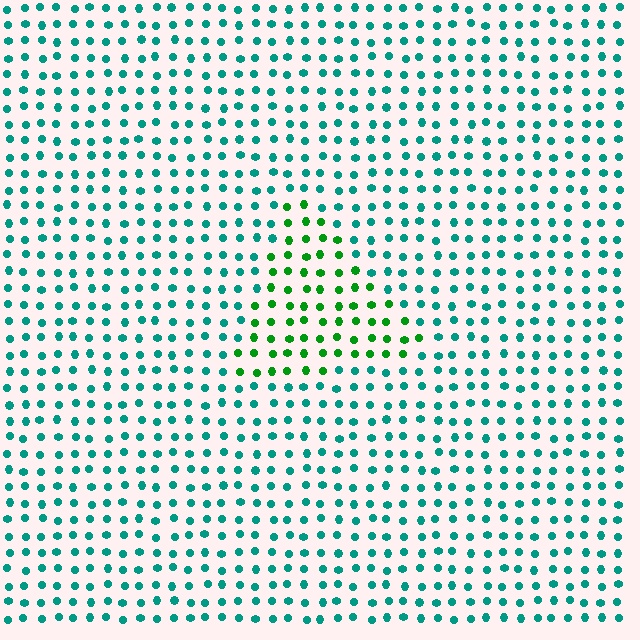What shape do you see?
I see a triangle.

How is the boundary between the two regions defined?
The boundary is defined purely by a slight shift in hue (about 46 degrees). Spacing, size, and orientation are identical on both sides.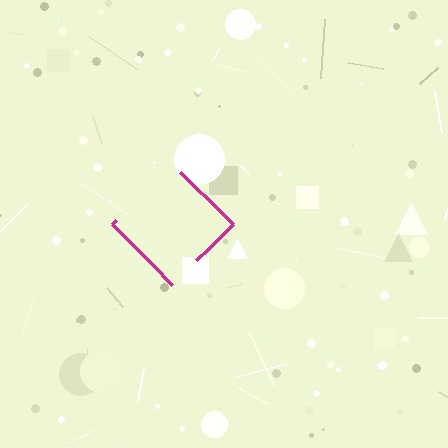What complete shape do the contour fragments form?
The contour fragments form a diamond.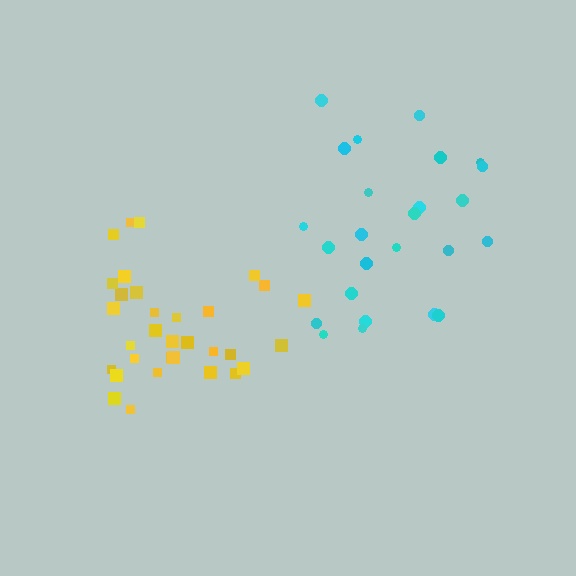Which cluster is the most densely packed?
Yellow.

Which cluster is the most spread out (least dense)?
Cyan.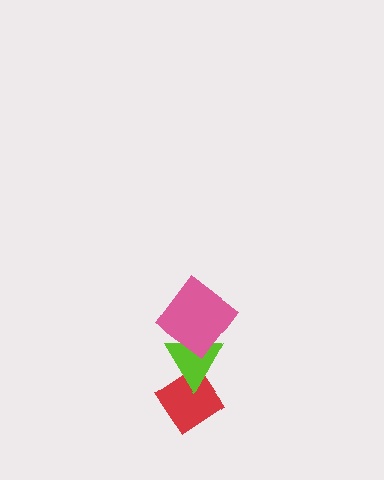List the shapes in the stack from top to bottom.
From top to bottom: the pink diamond, the lime triangle, the red diamond.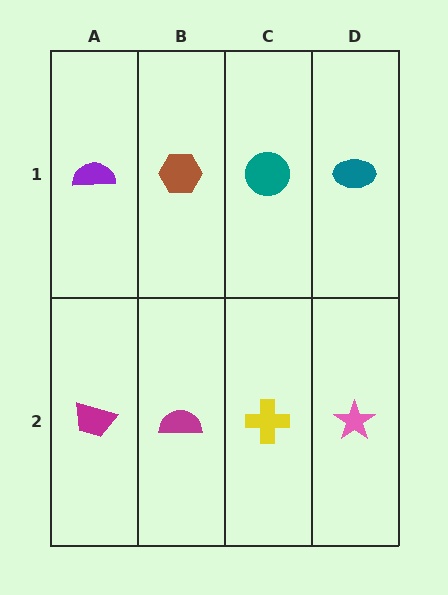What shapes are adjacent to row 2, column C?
A teal circle (row 1, column C), a magenta semicircle (row 2, column B), a pink star (row 2, column D).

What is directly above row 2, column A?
A purple semicircle.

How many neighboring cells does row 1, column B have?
3.